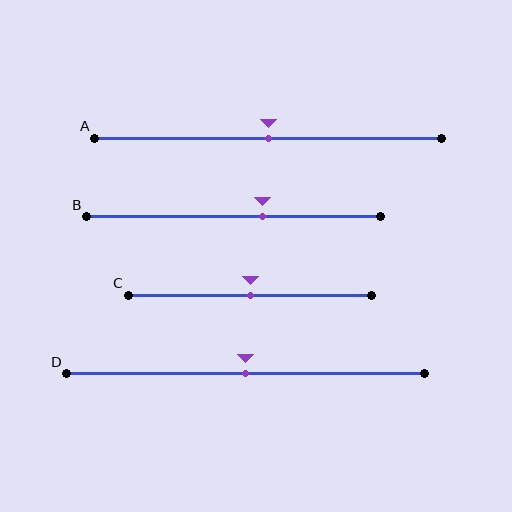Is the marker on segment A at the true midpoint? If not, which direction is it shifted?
Yes, the marker on segment A is at the true midpoint.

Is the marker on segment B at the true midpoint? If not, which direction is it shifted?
No, the marker on segment B is shifted to the right by about 10% of the segment length.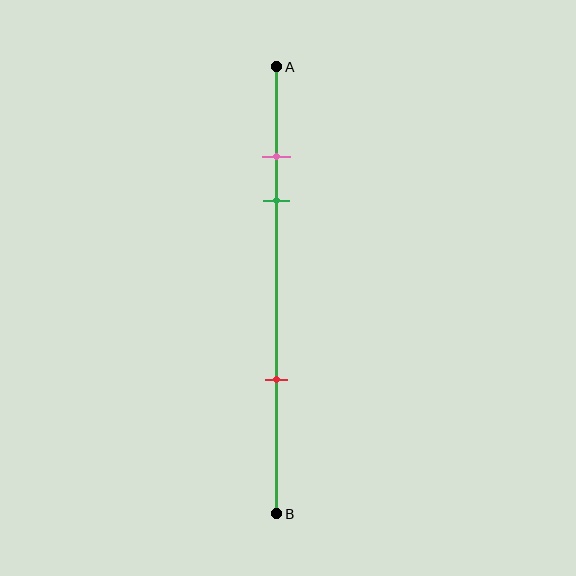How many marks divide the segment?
There are 3 marks dividing the segment.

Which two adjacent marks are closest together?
The pink and green marks are the closest adjacent pair.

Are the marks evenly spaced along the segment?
No, the marks are not evenly spaced.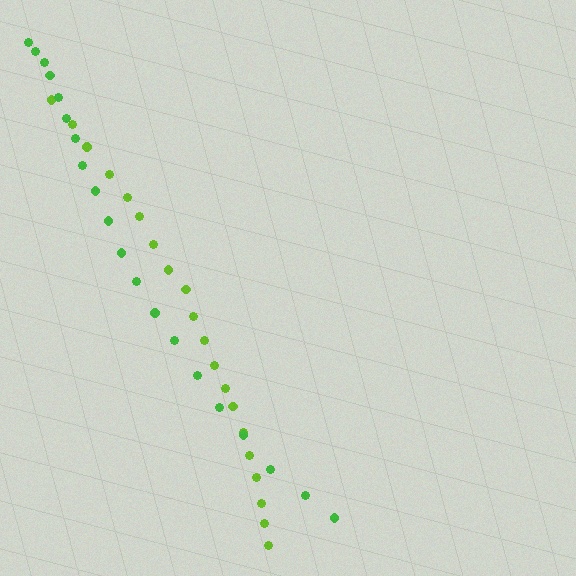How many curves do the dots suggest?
There are 2 distinct paths.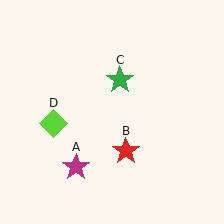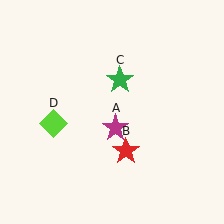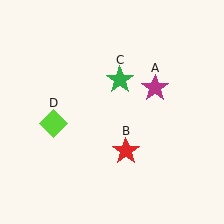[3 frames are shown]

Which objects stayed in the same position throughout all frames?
Red star (object B) and green star (object C) and lime diamond (object D) remained stationary.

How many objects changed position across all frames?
1 object changed position: magenta star (object A).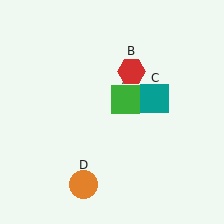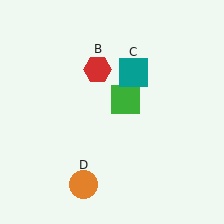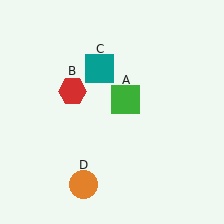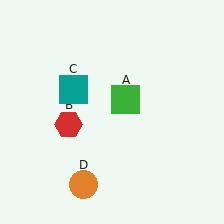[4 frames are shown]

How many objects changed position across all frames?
2 objects changed position: red hexagon (object B), teal square (object C).